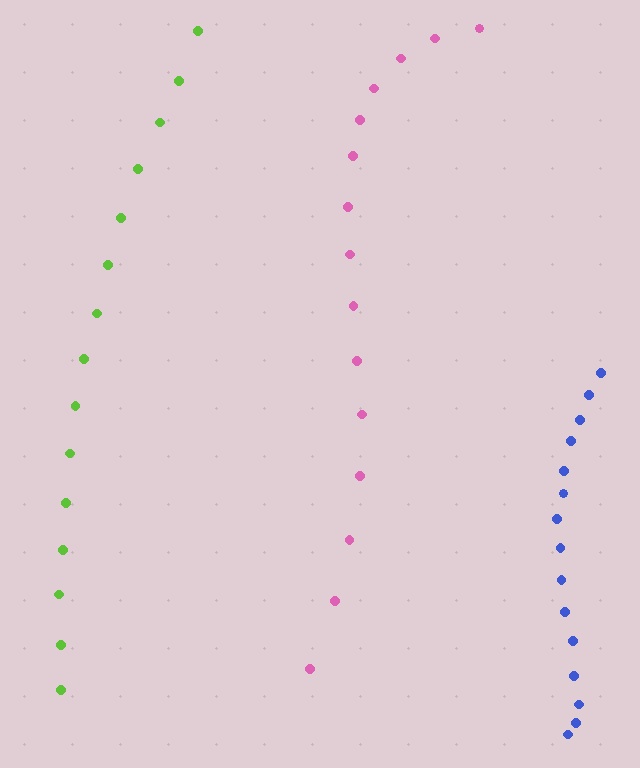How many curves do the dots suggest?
There are 3 distinct paths.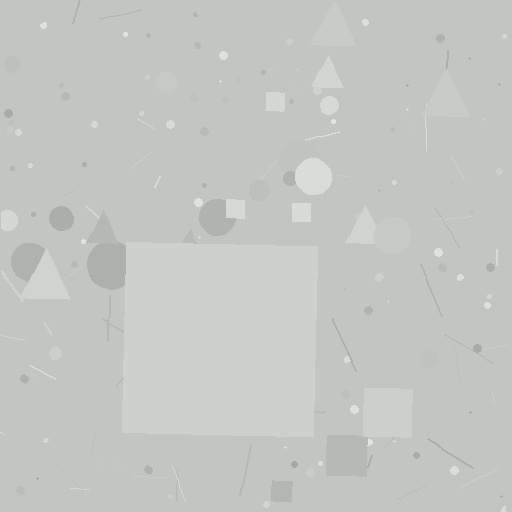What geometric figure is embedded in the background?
A square is embedded in the background.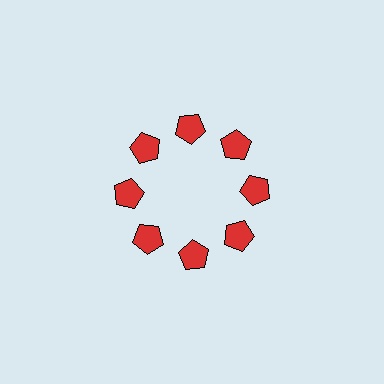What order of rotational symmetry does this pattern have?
This pattern has 8-fold rotational symmetry.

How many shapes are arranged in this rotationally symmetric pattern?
There are 8 shapes, arranged in 8 groups of 1.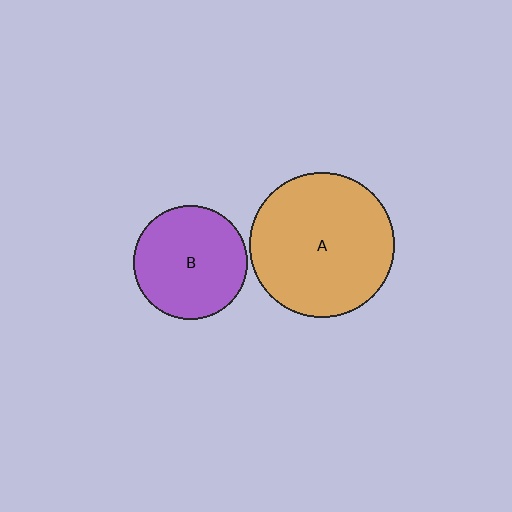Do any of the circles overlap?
No, none of the circles overlap.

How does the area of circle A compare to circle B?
Approximately 1.6 times.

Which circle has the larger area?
Circle A (orange).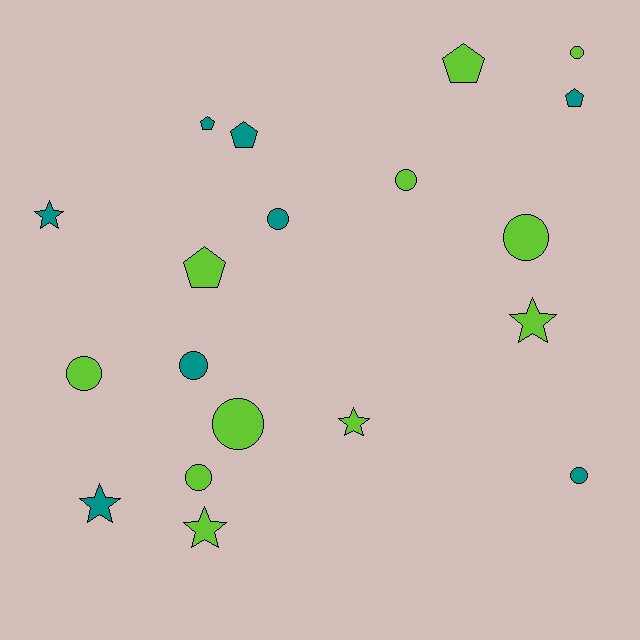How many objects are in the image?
There are 19 objects.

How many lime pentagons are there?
There are 2 lime pentagons.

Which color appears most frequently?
Lime, with 11 objects.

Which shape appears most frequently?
Circle, with 9 objects.